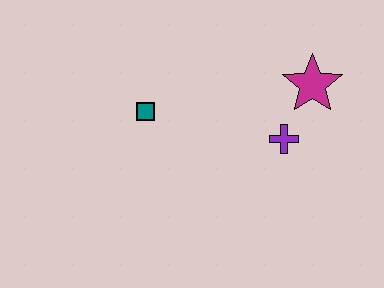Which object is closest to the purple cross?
The magenta star is closest to the purple cross.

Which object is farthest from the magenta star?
The teal square is farthest from the magenta star.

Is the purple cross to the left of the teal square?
No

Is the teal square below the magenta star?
Yes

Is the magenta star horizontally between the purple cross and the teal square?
No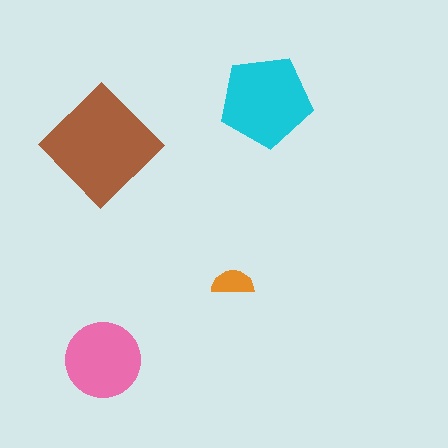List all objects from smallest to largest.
The orange semicircle, the pink circle, the cyan pentagon, the brown diamond.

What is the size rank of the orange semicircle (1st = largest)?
4th.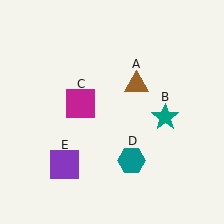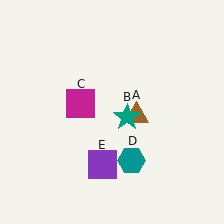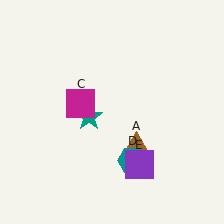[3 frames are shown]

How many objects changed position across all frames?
3 objects changed position: brown triangle (object A), teal star (object B), purple square (object E).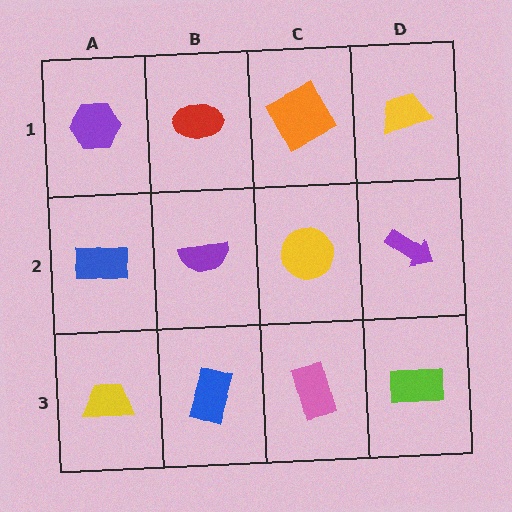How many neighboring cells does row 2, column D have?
3.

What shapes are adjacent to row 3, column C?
A yellow circle (row 2, column C), a blue rectangle (row 3, column B), a lime rectangle (row 3, column D).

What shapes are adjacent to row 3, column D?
A purple arrow (row 2, column D), a pink rectangle (row 3, column C).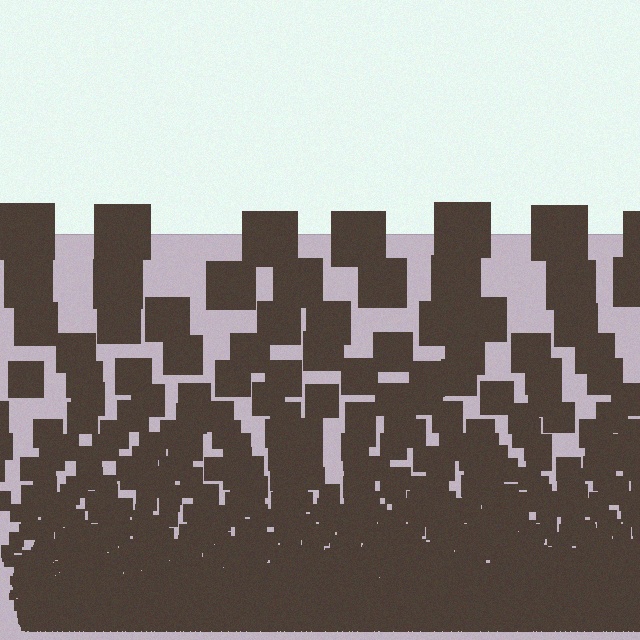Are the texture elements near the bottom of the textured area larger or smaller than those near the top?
Smaller. The gradient is inverted — elements near the bottom are smaller and denser.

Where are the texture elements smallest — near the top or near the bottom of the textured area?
Near the bottom.